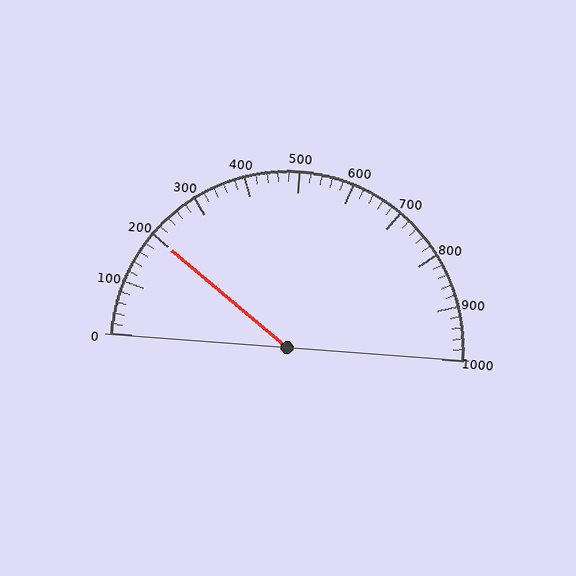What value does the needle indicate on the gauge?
The needle indicates approximately 200.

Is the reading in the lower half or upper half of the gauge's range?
The reading is in the lower half of the range (0 to 1000).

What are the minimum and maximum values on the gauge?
The gauge ranges from 0 to 1000.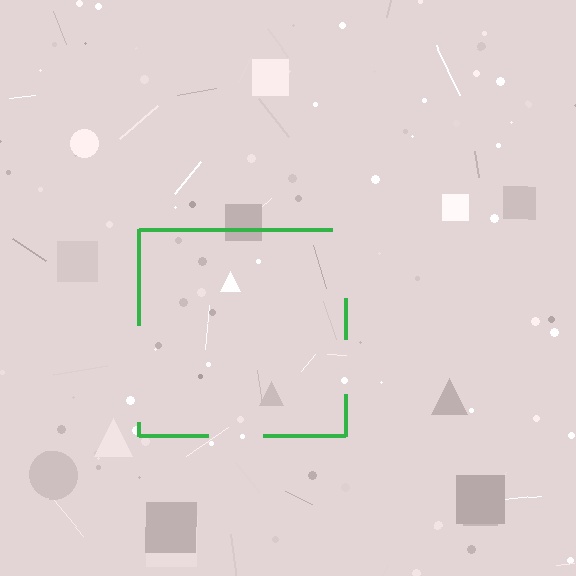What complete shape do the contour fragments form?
The contour fragments form a square.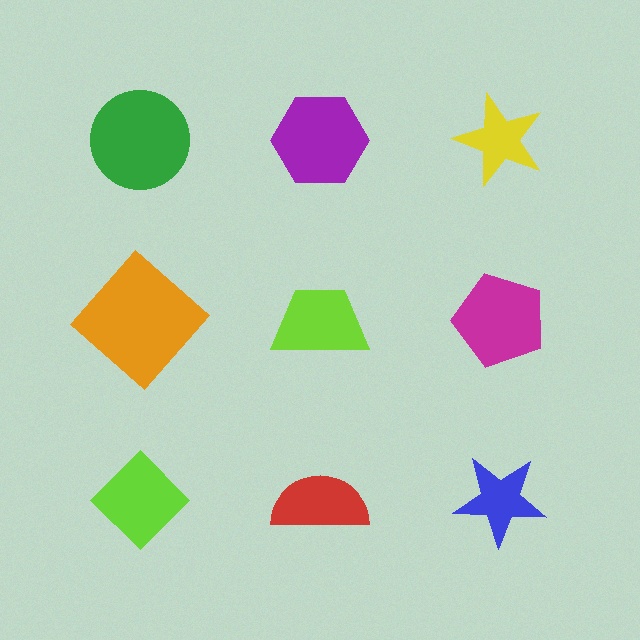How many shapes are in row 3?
3 shapes.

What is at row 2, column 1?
An orange diamond.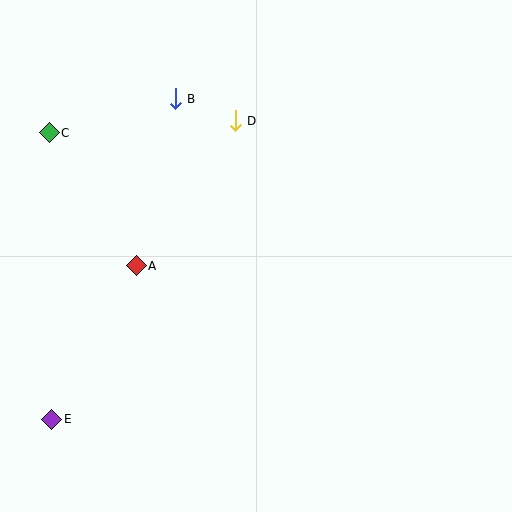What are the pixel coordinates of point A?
Point A is at (136, 266).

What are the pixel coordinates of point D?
Point D is at (235, 121).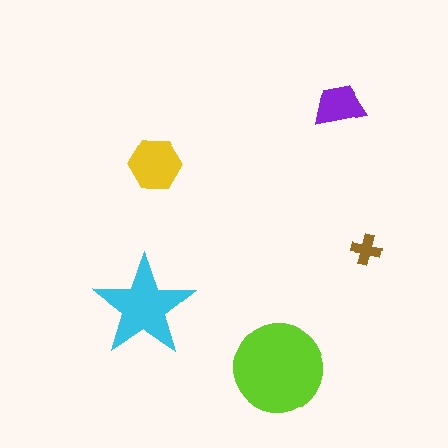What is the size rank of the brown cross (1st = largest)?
5th.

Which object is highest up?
The purple trapezoid is topmost.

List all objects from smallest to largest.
The brown cross, the purple trapezoid, the yellow hexagon, the cyan star, the lime circle.